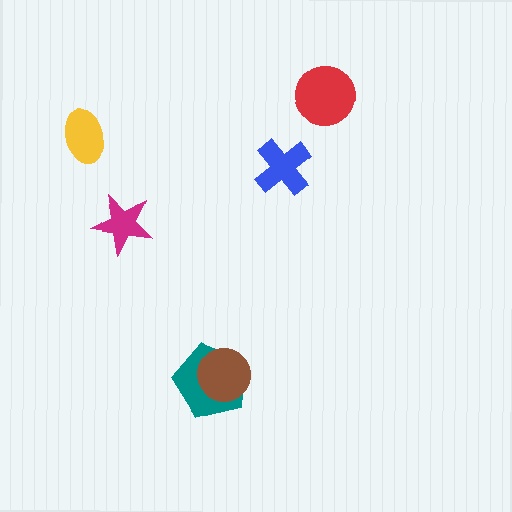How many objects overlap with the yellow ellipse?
0 objects overlap with the yellow ellipse.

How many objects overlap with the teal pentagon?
1 object overlaps with the teal pentagon.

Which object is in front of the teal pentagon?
The brown circle is in front of the teal pentagon.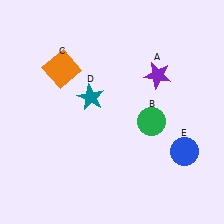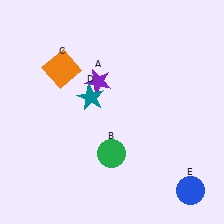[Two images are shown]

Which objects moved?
The objects that moved are: the purple star (A), the green circle (B), the blue circle (E).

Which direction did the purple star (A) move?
The purple star (A) moved left.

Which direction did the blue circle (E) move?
The blue circle (E) moved down.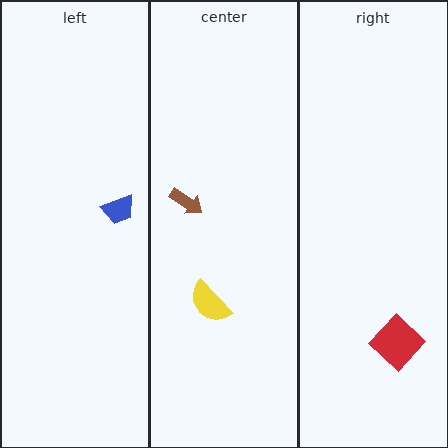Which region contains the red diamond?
The right region.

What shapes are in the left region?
The blue trapezoid.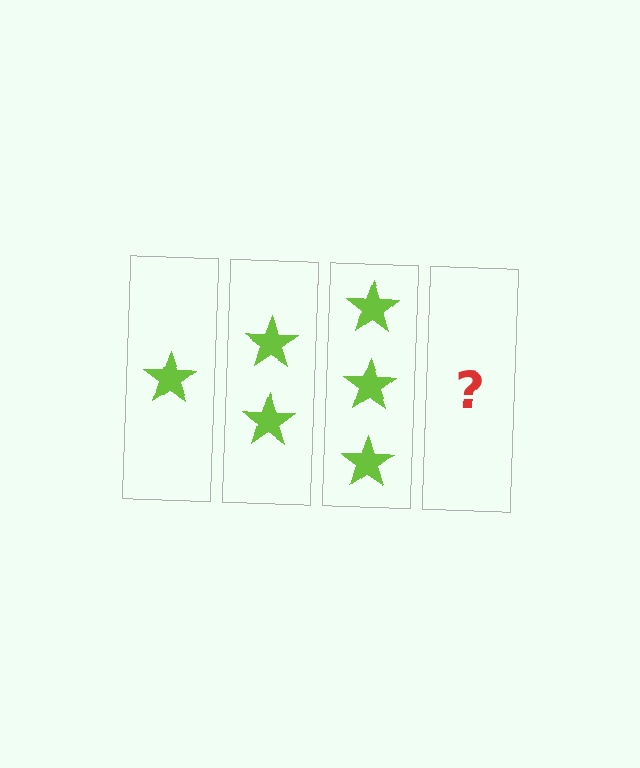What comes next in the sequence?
The next element should be 4 stars.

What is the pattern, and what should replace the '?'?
The pattern is that each step adds one more star. The '?' should be 4 stars.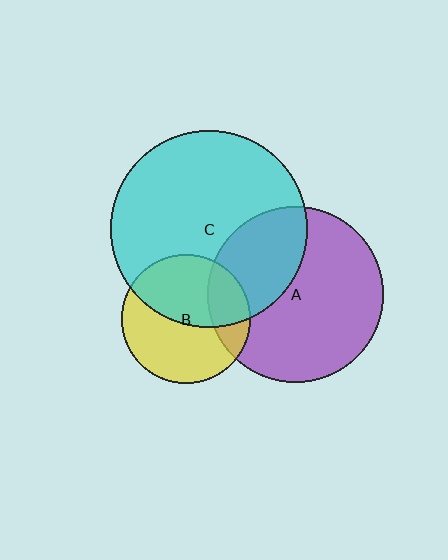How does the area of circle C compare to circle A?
Approximately 1.3 times.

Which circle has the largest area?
Circle C (cyan).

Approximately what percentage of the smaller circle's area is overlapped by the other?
Approximately 50%.